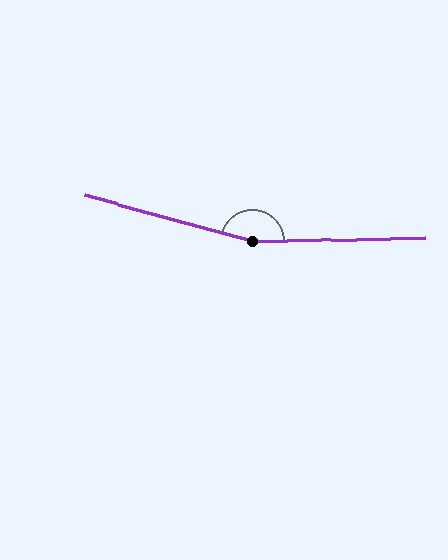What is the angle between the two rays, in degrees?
Approximately 163 degrees.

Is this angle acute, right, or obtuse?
It is obtuse.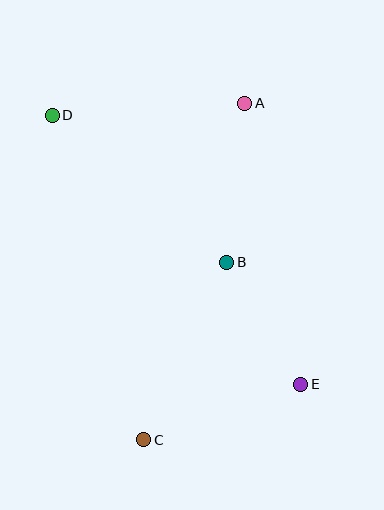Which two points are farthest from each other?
Points D and E are farthest from each other.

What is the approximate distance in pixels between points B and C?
The distance between B and C is approximately 196 pixels.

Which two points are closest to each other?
Points B and E are closest to each other.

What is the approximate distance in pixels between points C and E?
The distance between C and E is approximately 166 pixels.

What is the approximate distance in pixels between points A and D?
The distance between A and D is approximately 193 pixels.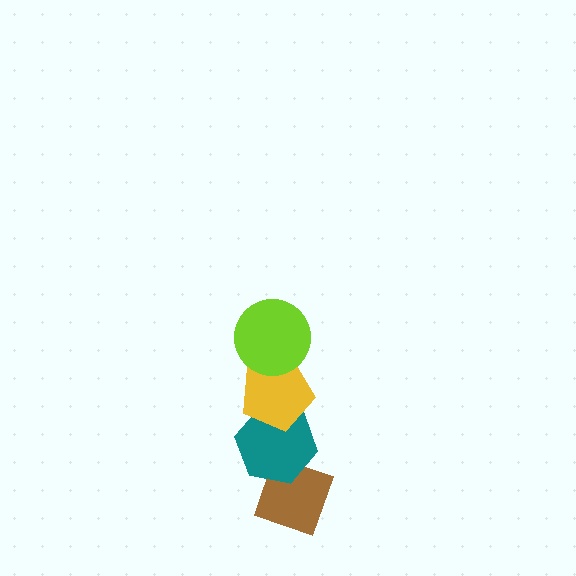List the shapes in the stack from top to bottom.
From top to bottom: the lime circle, the yellow pentagon, the teal hexagon, the brown diamond.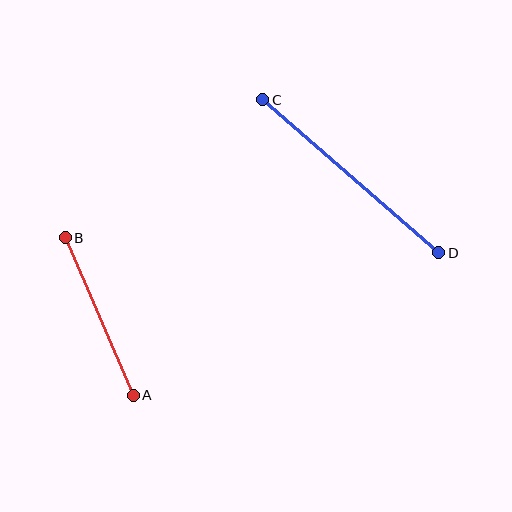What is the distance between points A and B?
The distance is approximately 172 pixels.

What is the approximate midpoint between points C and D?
The midpoint is at approximately (351, 176) pixels.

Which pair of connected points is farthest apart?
Points C and D are farthest apart.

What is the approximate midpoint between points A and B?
The midpoint is at approximately (99, 316) pixels.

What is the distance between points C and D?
The distance is approximately 233 pixels.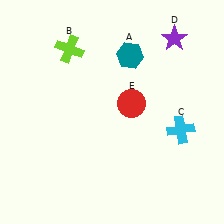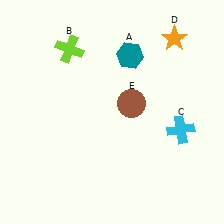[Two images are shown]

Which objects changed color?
D changed from purple to orange. E changed from red to brown.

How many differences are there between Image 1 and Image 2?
There are 2 differences between the two images.